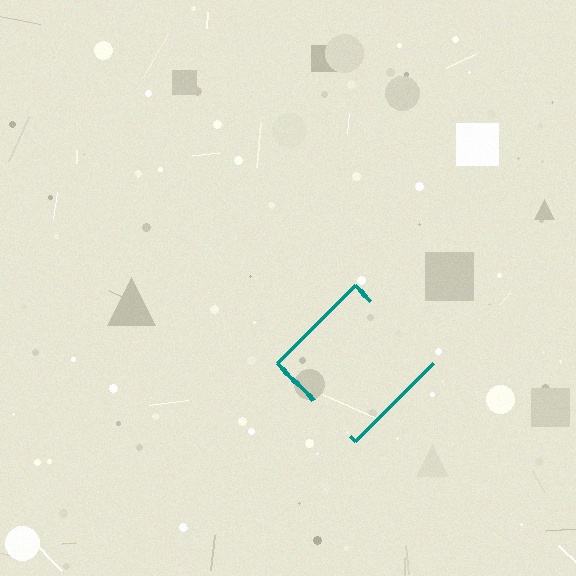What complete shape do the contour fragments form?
The contour fragments form a diamond.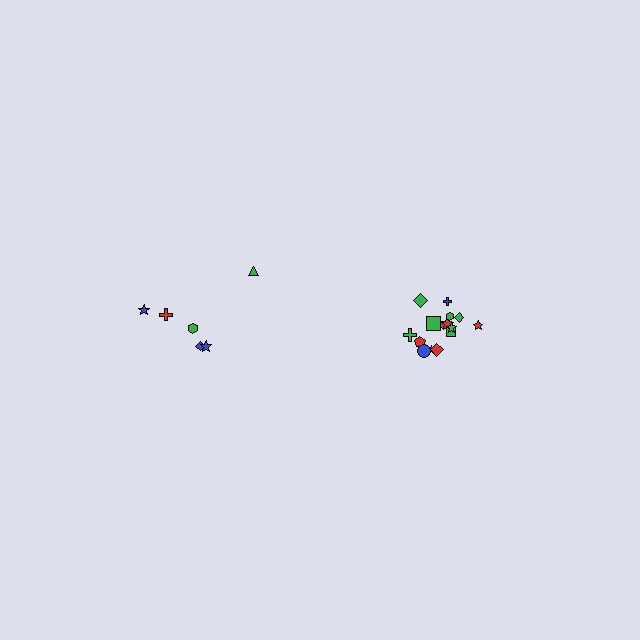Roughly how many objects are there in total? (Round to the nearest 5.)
Roughly 20 objects in total.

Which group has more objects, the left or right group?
The right group.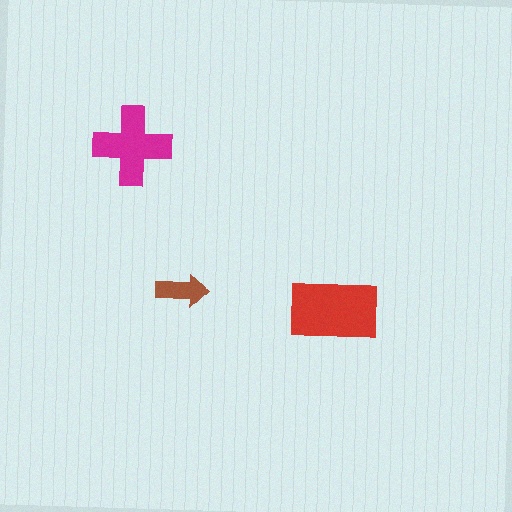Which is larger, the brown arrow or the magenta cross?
The magenta cross.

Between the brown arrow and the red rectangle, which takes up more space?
The red rectangle.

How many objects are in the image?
There are 3 objects in the image.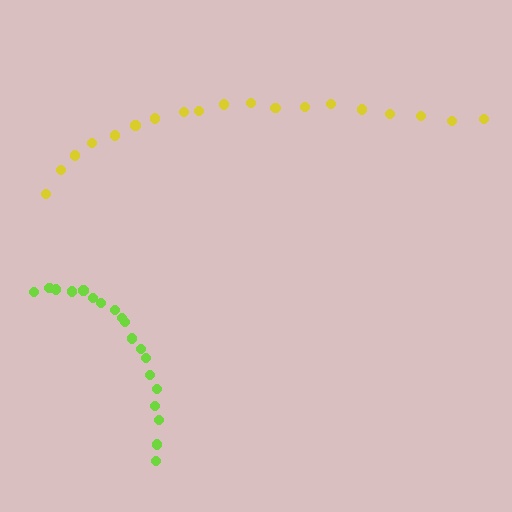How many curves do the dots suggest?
There are 2 distinct paths.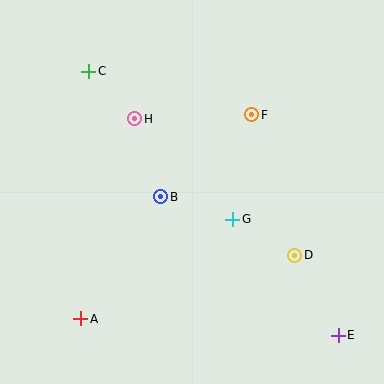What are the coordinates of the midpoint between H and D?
The midpoint between H and D is at (215, 187).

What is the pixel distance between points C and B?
The distance between C and B is 144 pixels.